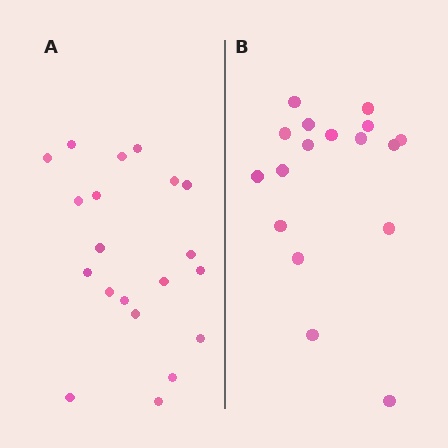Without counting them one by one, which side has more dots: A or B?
Region A (the left region) has more dots.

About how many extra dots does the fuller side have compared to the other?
Region A has just a few more — roughly 2 or 3 more dots than region B.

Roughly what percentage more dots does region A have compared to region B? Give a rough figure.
About 20% more.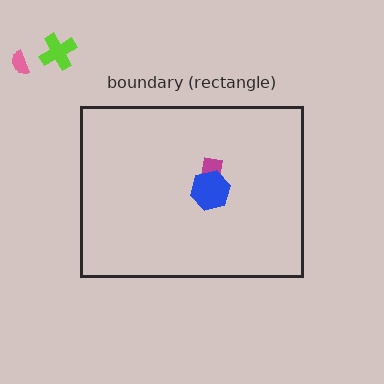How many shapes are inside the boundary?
2 inside, 2 outside.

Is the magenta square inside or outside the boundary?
Inside.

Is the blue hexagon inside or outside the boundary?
Inside.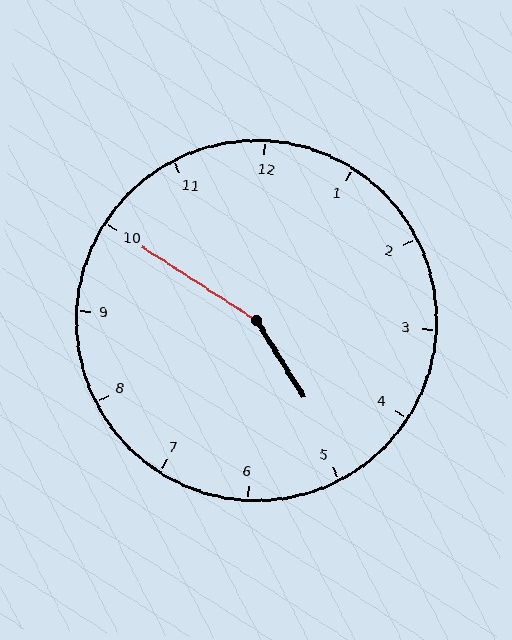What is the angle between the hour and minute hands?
Approximately 155 degrees.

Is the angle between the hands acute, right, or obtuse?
It is obtuse.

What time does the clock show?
4:50.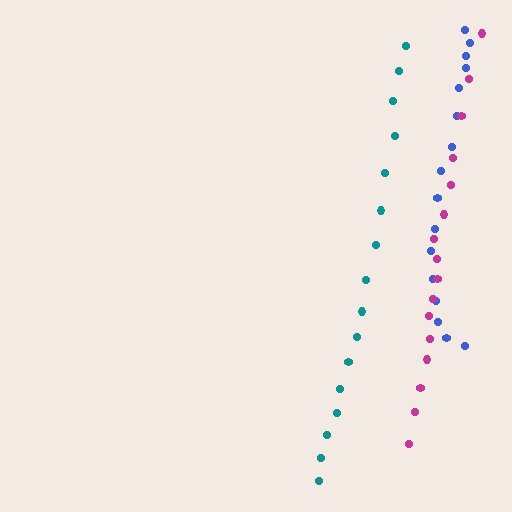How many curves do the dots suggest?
There are 3 distinct paths.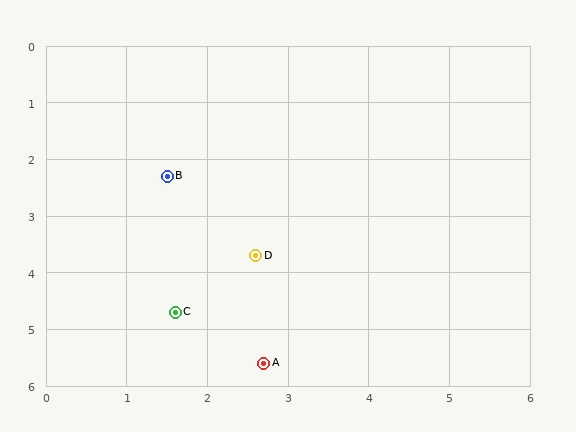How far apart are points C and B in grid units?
Points C and B are about 2.4 grid units apart.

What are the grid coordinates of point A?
Point A is at approximately (2.7, 5.6).